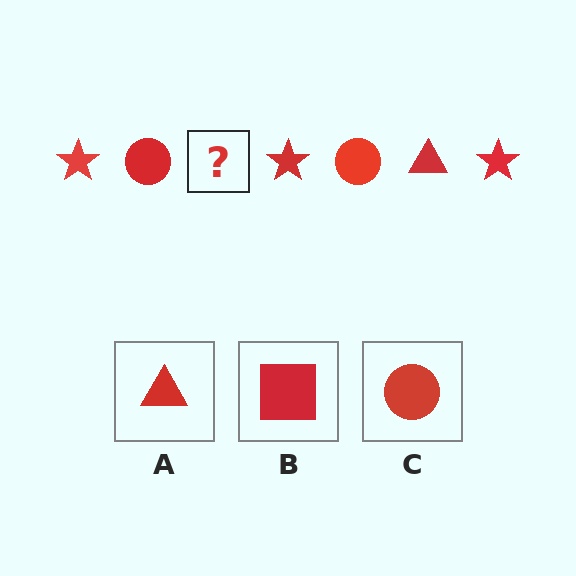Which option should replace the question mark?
Option A.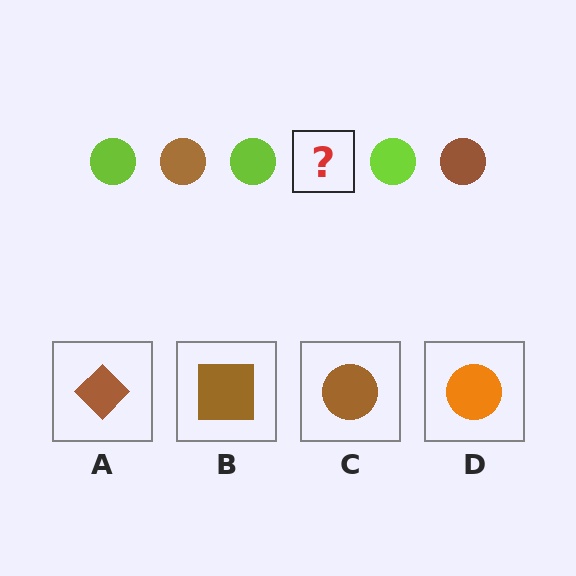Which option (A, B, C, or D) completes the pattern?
C.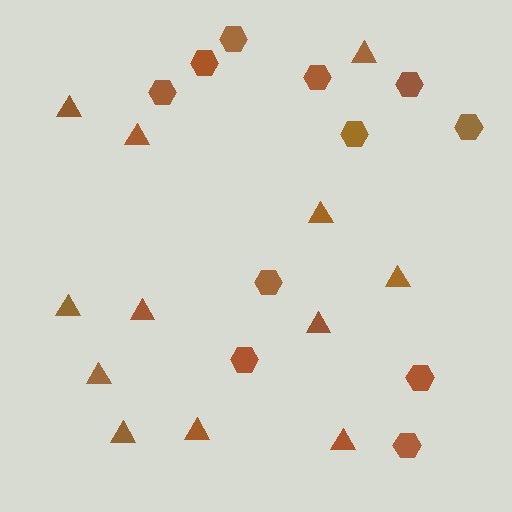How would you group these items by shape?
There are 2 groups: one group of triangles (12) and one group of hexagons (11).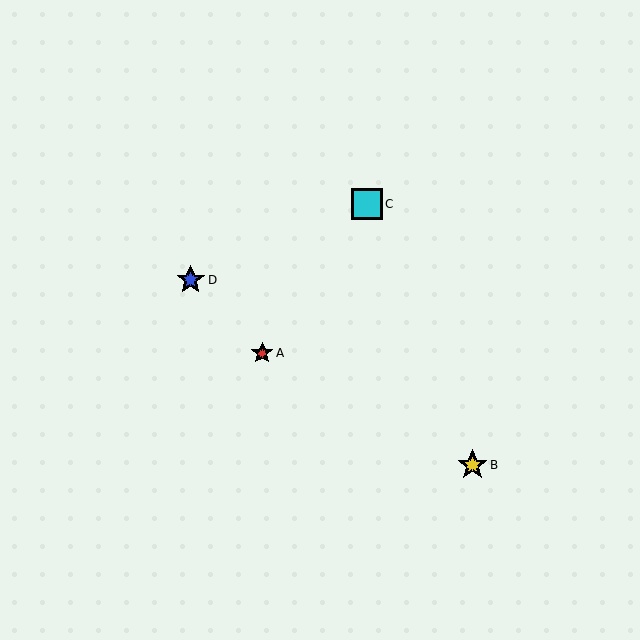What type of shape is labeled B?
Shape B is a yellow star.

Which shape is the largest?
The cyan square (labeled C) is the largest.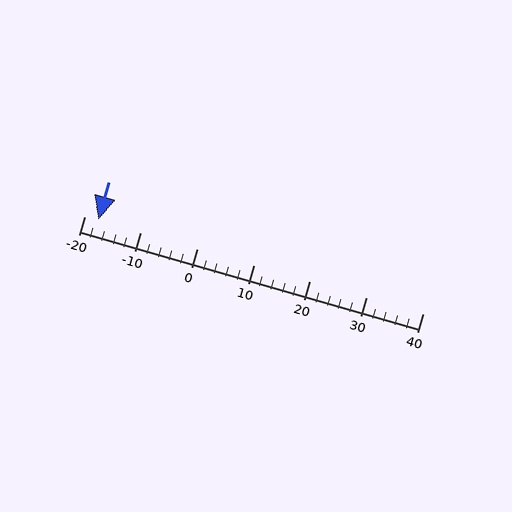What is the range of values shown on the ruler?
The ruler shows values from -20 to 40.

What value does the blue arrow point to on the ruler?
The blue arrow points to approximately -18.